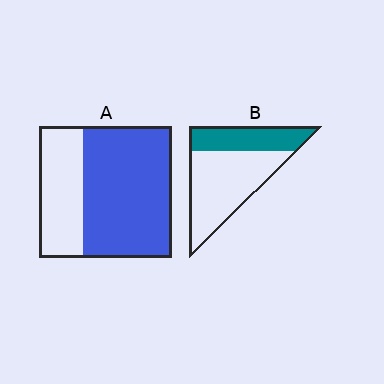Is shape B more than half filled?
No.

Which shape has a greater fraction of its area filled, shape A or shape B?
Shape A.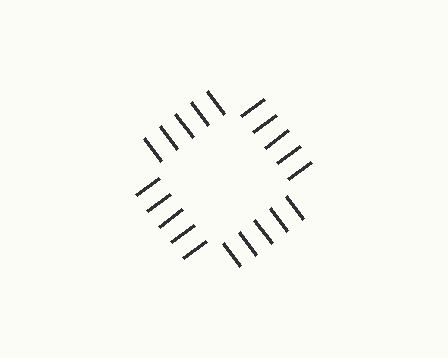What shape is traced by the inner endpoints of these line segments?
An illusory square — the line segments terminate on its edges but no continuous stroke is drawn.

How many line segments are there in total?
20 — 5 along each of the 4 edges.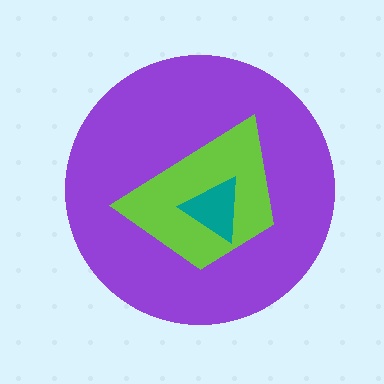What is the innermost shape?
The teal triangle.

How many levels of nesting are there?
3.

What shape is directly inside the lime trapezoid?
The teal triangle.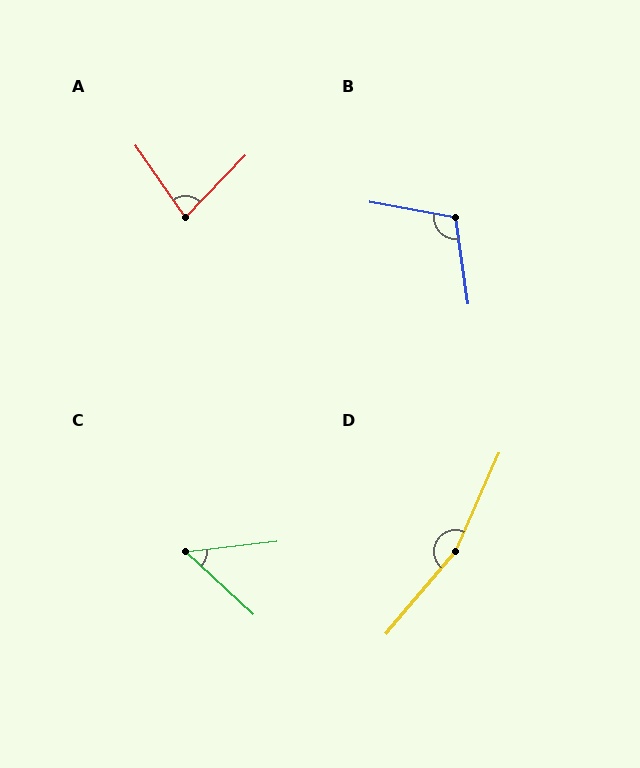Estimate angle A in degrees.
Approximately 78 degrees.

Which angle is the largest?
D, at approximately 163 degrees.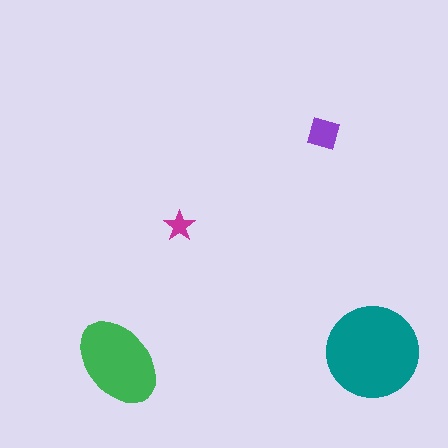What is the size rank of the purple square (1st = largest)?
3rd.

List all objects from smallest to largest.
The magenta star, the purple square, the green ellipse, the teal circle.